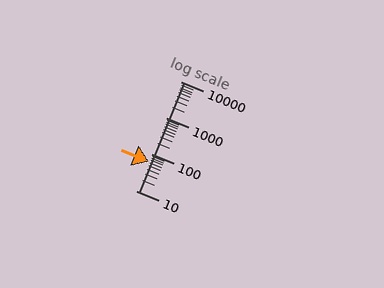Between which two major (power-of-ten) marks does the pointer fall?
The pointer is between 10 and 100.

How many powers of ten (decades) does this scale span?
The scale spans 3 decades, from 10 to 10000.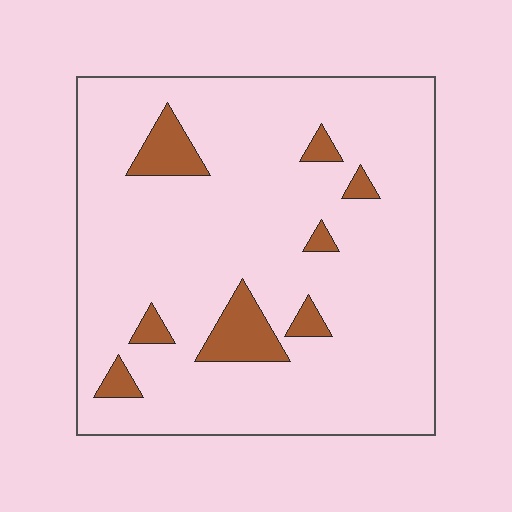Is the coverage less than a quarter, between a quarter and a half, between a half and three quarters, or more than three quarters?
Less than a quarter.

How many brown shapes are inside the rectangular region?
8.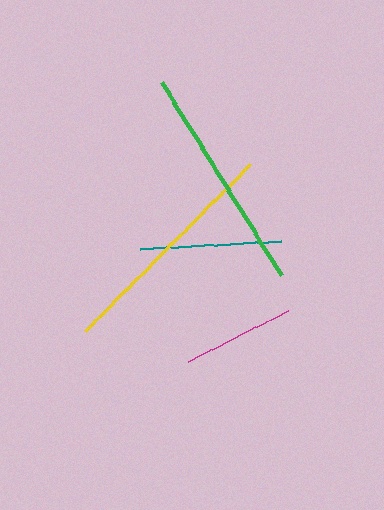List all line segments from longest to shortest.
From longest to shortest: yellow, green, teal, magenta.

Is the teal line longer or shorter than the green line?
The green line is longer than the teal line.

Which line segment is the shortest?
The magenta line is the shortest at approximately 112 pixels.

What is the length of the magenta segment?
The magenta segment is approximately 112 pixels long.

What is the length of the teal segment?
The teal segment is approximately 141 pixels long.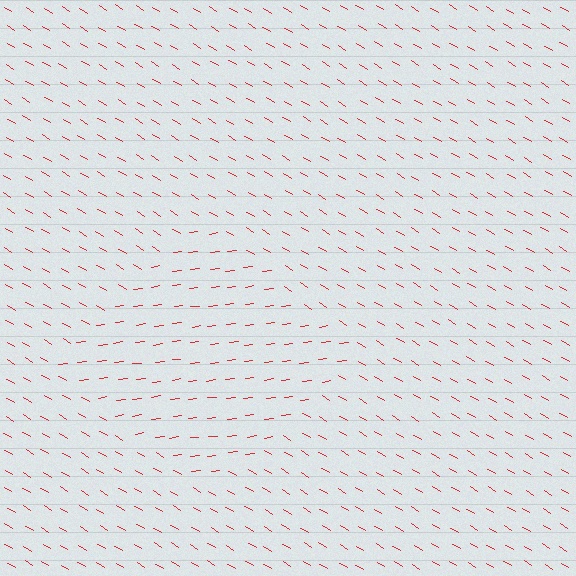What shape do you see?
I see a diamond.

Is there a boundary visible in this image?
Yes, there is a texture boundary formed by a change in line orientation.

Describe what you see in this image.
The image is filled with small red line segments. A diamond region in the image has lines oriented differently from the surrounding lines, creating a visible texture boundary.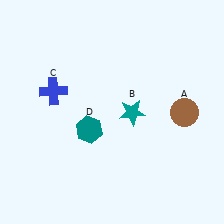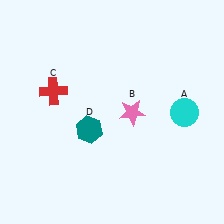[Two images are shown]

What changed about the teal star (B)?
In Image 1, B is teal. In Image 2, it changed to pink.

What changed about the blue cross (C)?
In Image 1, C is blue. In Image 2, it changed to red.